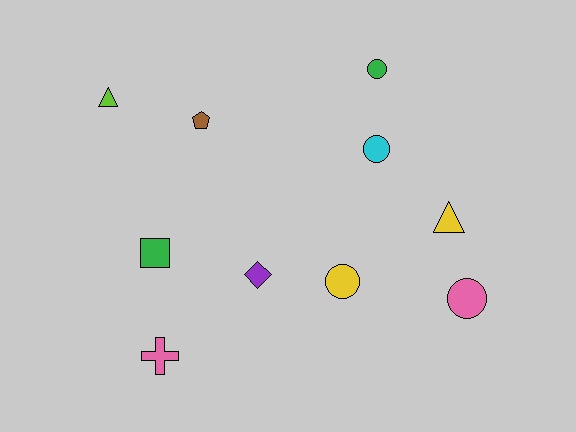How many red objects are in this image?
There are no red objects.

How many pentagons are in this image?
There is 1 pentagon.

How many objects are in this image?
There are 10 objects.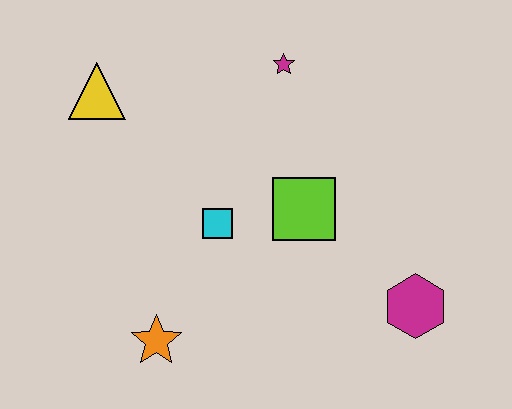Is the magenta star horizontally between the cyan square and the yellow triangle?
No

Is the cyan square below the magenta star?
Yes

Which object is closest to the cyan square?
The lime square is closest to the cyan square.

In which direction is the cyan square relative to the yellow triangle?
The cyan square is below the yellow triangle.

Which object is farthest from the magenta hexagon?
The yellow triangle is farthest from the magenta hexagon.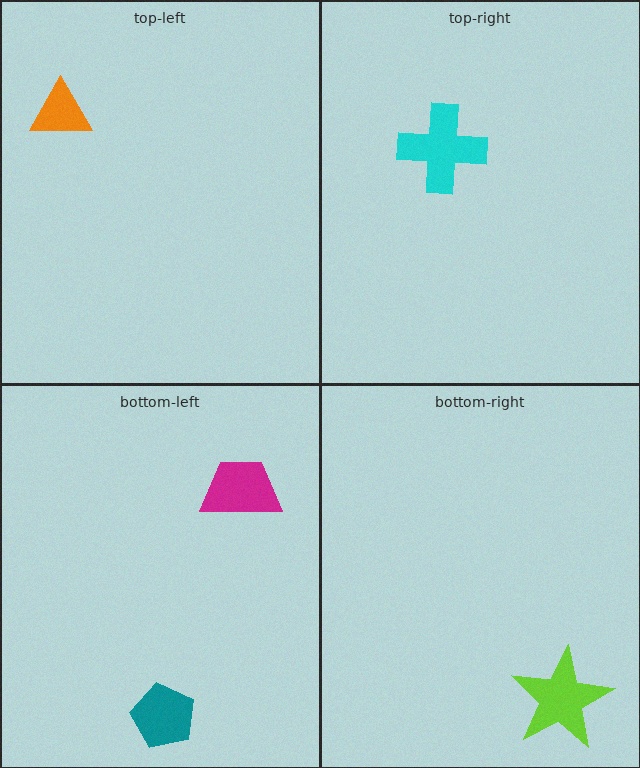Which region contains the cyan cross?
The top-right region.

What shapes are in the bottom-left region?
The teal pentagon, the magenta trapezoid.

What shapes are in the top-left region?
The orange triangle.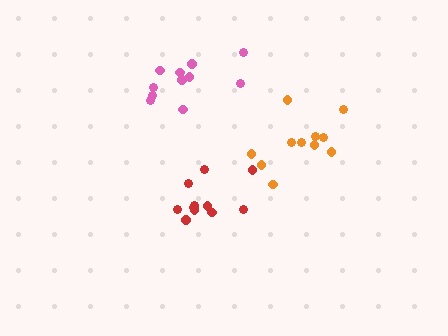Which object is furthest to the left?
The pink cluster is leftmost.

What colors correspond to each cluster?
The clusters are colored: orange, pink, red.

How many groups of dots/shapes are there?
There are 3 groups.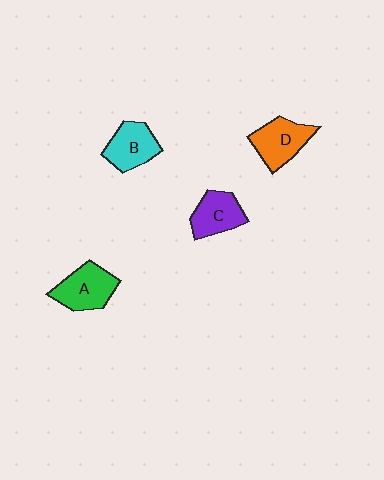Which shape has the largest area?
Shape A (green).